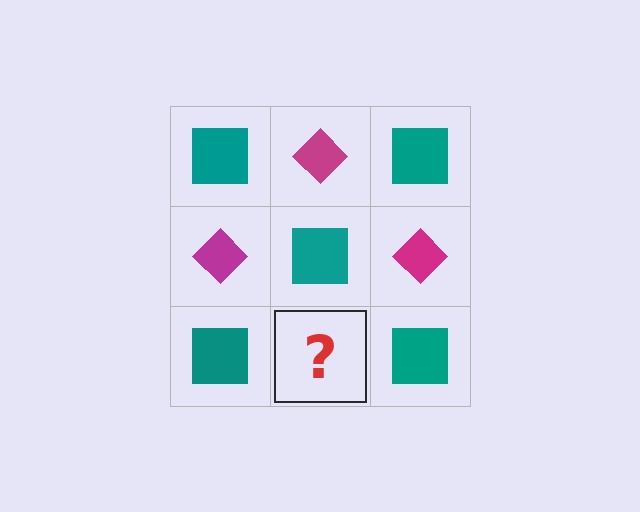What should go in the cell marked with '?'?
The missing cell should contain a magenta diamond.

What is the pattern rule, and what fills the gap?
The rule is that it alternates teal square and magenta diamond in a checkerboard pattern. The gap should be filled with a magenta diamond.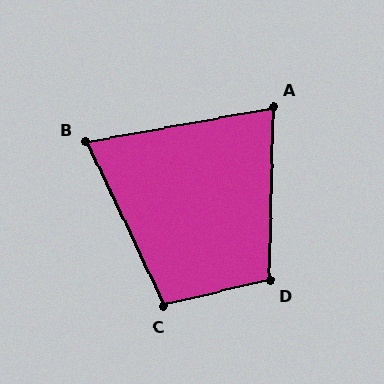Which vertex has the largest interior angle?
D, at approximately 105 degrees.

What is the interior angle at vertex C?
Approximately 102 degrees (obtuse).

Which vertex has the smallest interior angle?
B, at approximately 75 degrees.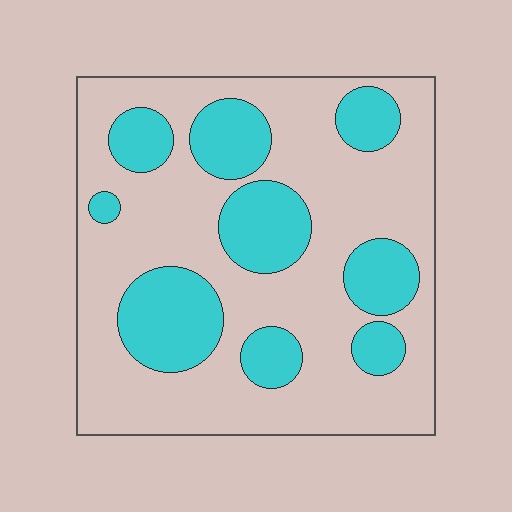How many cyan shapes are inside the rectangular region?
9.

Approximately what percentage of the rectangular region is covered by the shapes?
Approximately 30%.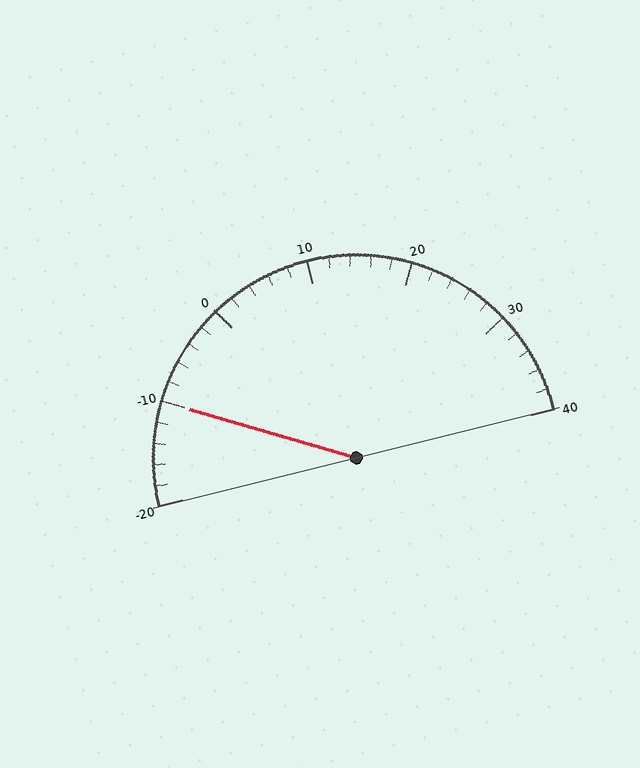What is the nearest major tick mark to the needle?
The nearest major tick mark is -10.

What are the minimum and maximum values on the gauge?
The gauge ranges from -20 to 40.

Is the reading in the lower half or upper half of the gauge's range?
The reading is in the lower half of the range (-20 to 40).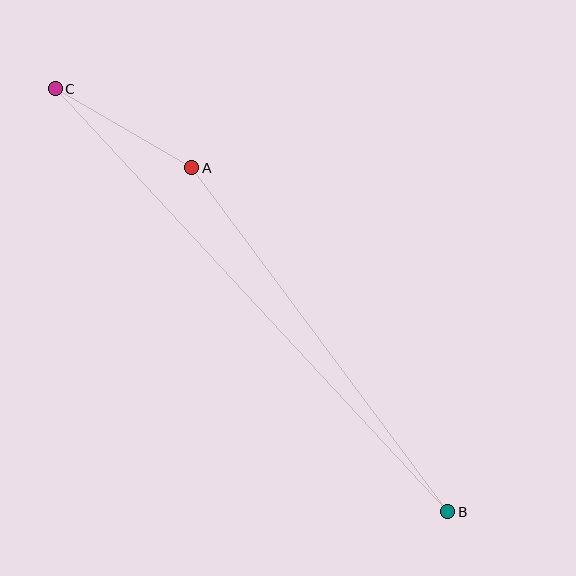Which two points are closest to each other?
Points A and C are closest to each other.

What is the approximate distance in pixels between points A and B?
The distance between A and B is approximately 429 pixels.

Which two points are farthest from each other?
Points B and C are farthest from each other.